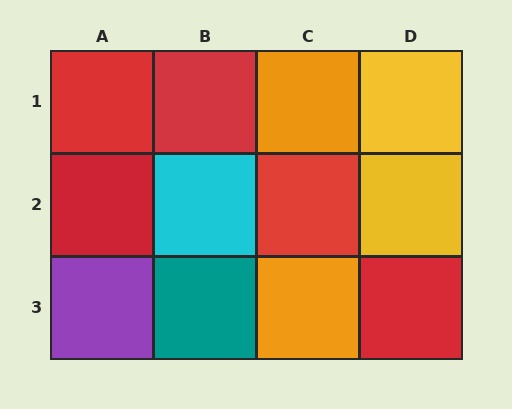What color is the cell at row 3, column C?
Orange.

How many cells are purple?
1 cell is purple.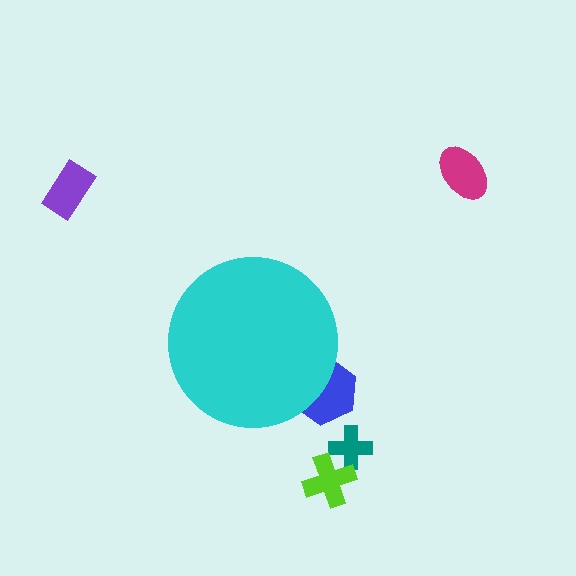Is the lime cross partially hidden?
No, the lime cross is fully visible.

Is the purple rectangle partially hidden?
No, the purple rectangle is fully visible.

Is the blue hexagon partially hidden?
Yes, the blue hexagon is partially hidden behind the cyan circle.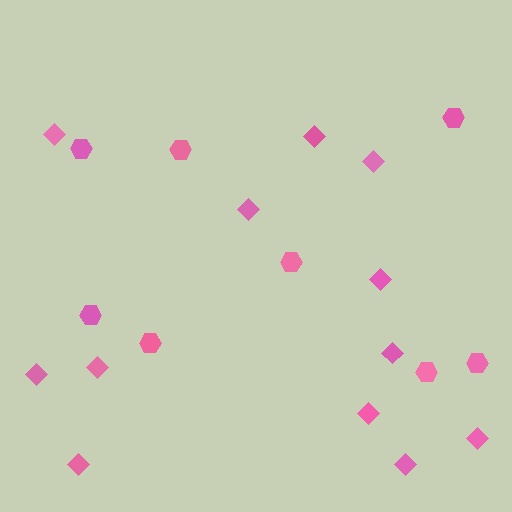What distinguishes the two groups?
There are 2 groups: one group of hexagons (8) and one group of diamonds (12).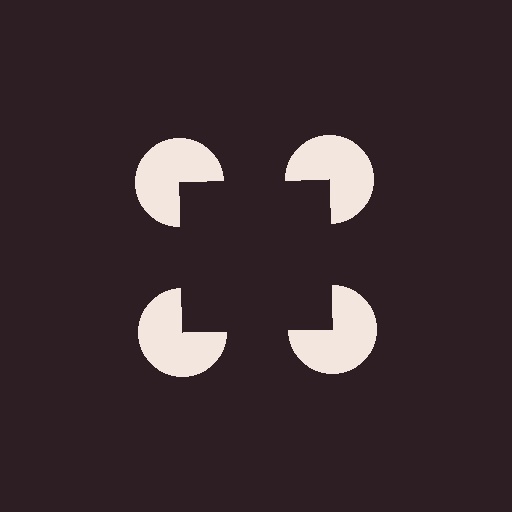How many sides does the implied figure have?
4 sides.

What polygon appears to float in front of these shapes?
An illusory square — its edges are inferred from the aligned wedge cuts in the pac-man discs, not physically drawn.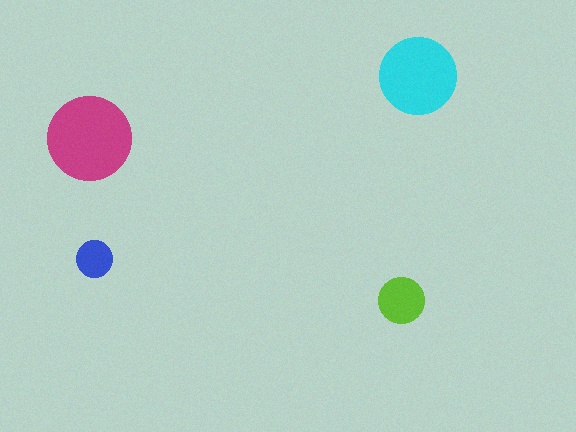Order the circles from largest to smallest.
the magenta one, the cyan one, the lime one, the blue one.